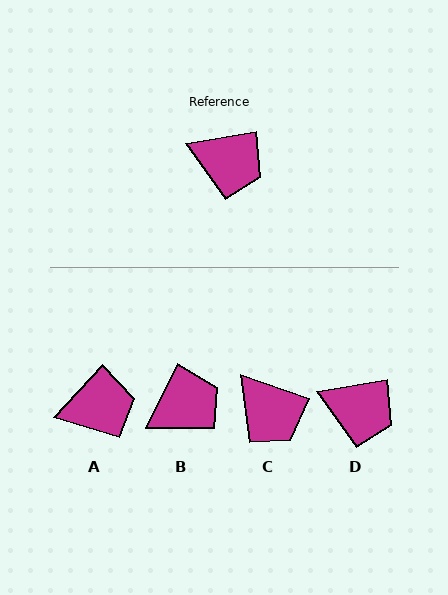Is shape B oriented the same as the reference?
No, it is off by about 54 degrees.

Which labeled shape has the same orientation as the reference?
D.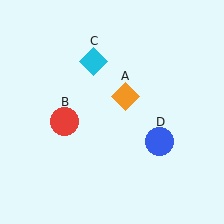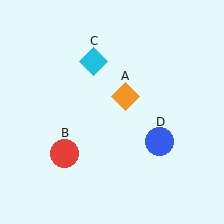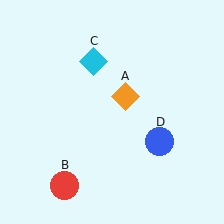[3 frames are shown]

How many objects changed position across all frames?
1 object changed position: red circle (object B).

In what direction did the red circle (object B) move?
The red circle (object B) moved down.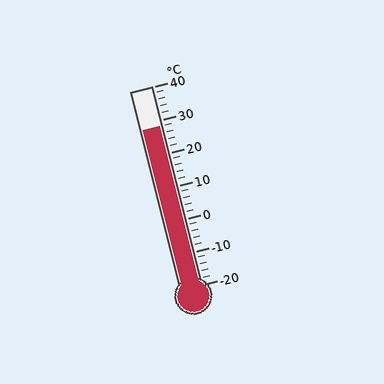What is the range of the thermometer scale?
The thermometer scale ranges from -20°C to 40°C.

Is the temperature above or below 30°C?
The temperature is below 30°C.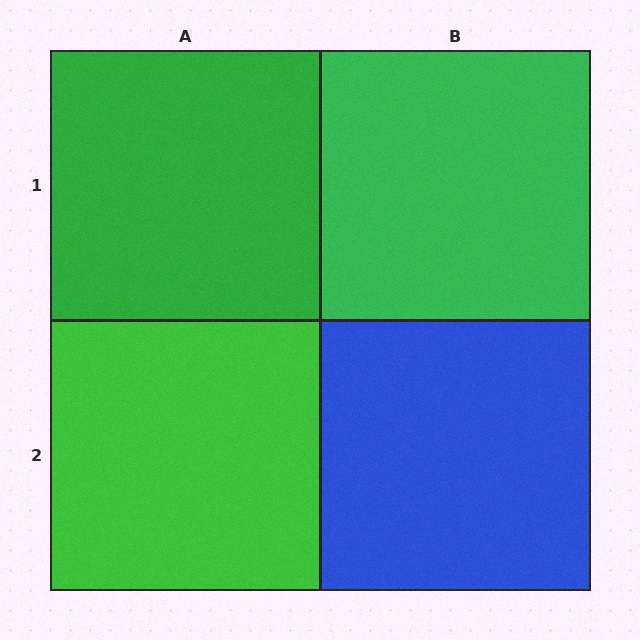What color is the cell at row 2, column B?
Blue.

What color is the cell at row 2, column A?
Green.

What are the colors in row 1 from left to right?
Green, green.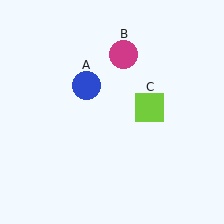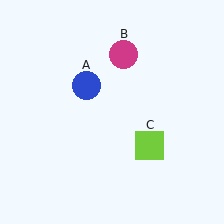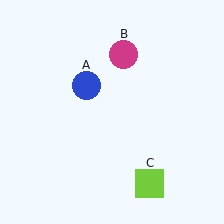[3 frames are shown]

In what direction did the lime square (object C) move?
The lime square (object C) moved down.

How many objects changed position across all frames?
1 object changed position: lime square (object C).